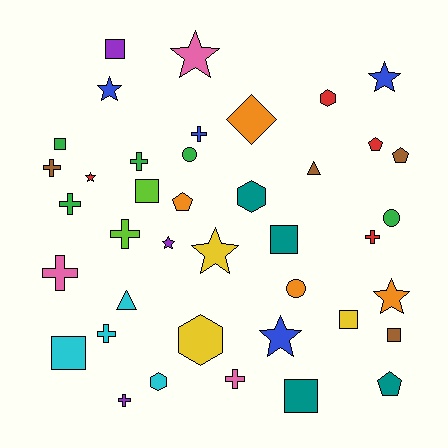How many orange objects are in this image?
There are 4 orange objects.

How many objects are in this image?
There are 40 objects.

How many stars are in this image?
There are 8 stars.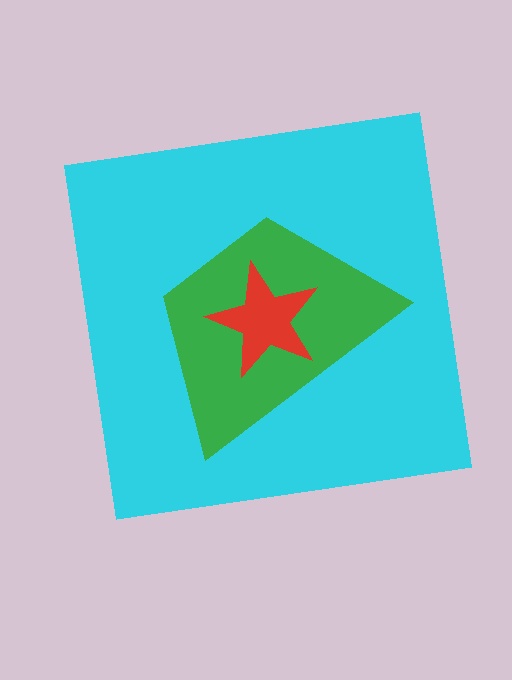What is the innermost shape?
The red star.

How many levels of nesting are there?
3.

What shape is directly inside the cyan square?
The green trapezoid.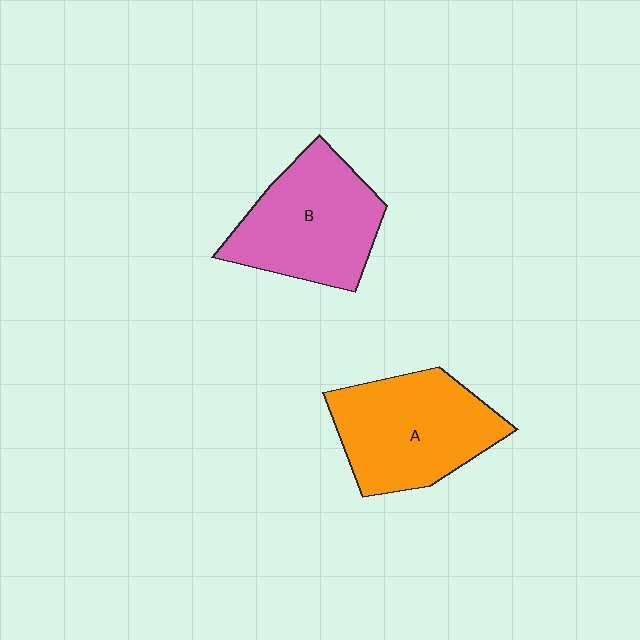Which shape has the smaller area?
Shape B (pink).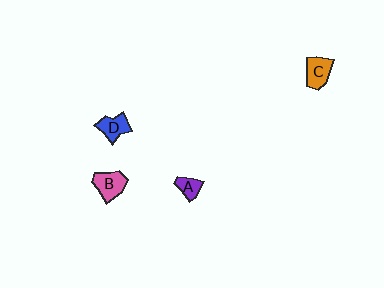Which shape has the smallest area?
Shape A (purple).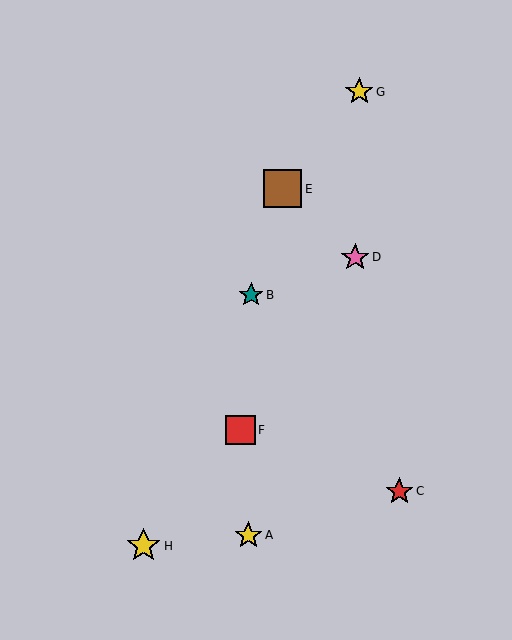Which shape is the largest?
The brown square (labeled E) is the largest.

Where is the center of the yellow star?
The center of the yellow star is at (359, 92).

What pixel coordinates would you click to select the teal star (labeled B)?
Click at (251, 295) to select the teal star B.